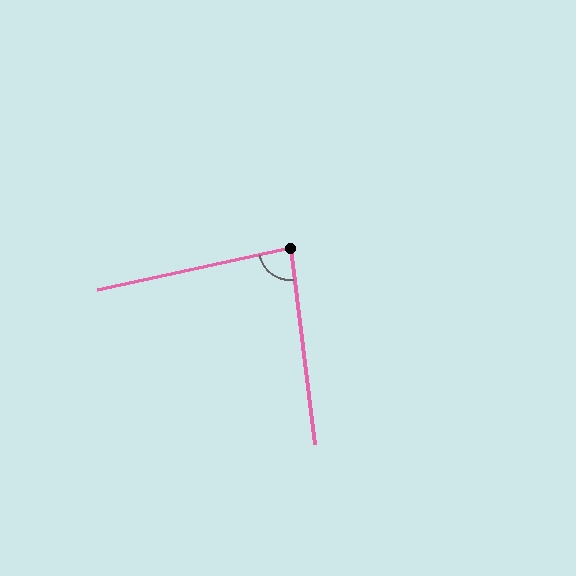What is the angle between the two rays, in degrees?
Approximately 85 degrees.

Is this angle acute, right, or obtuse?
It is acute.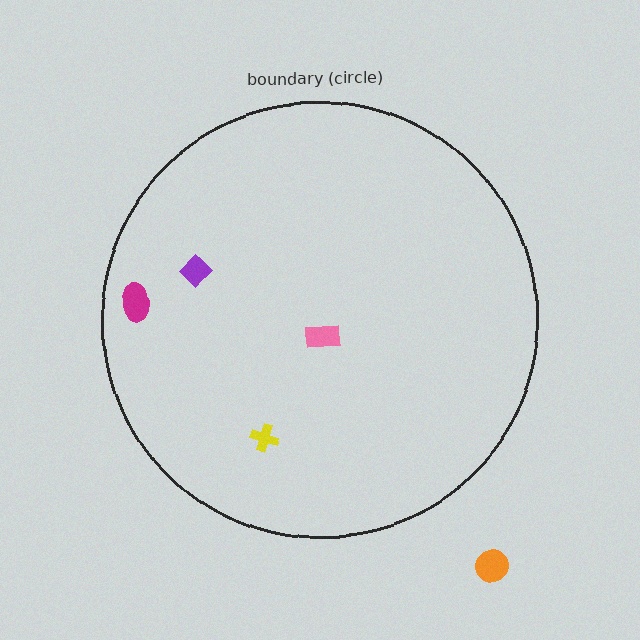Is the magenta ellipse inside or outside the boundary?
Inside.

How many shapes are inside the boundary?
4 inside, 1 outside.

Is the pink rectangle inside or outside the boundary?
Inside.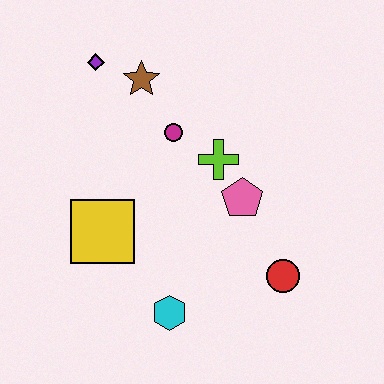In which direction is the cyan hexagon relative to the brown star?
The cyan hexagon is below the brown star.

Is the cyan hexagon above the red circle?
No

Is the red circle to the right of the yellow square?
Yes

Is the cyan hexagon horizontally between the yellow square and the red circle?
Yes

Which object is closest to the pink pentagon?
The lime cross is closest to the pink pentagon.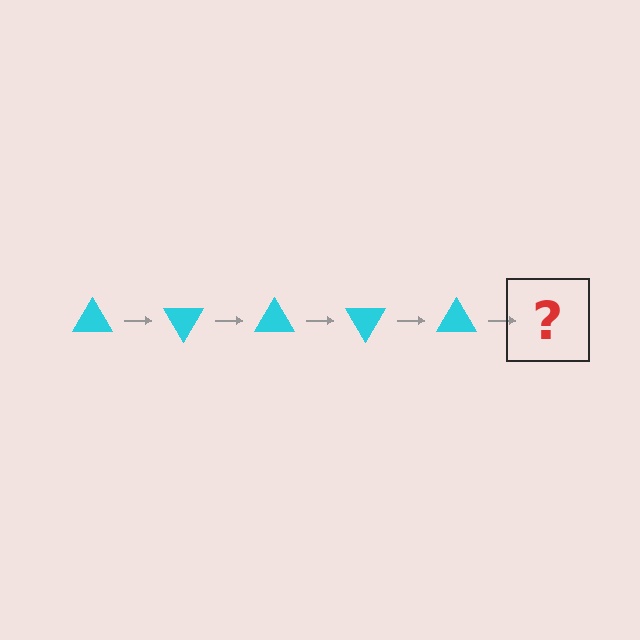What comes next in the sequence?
The next element should be a cyan triangle rotated 300 degrees.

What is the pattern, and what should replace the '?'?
The pattern is that the triangle rotates 60 degrees each step. The '?' should be a cyan triangle rotated 300 degrees.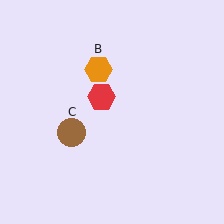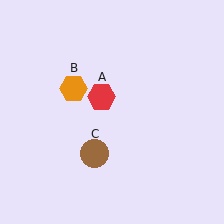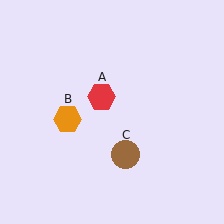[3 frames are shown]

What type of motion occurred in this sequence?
The orange hexagon (object B), brown circle (object C) rotated counterclockwise around the center of the scene.